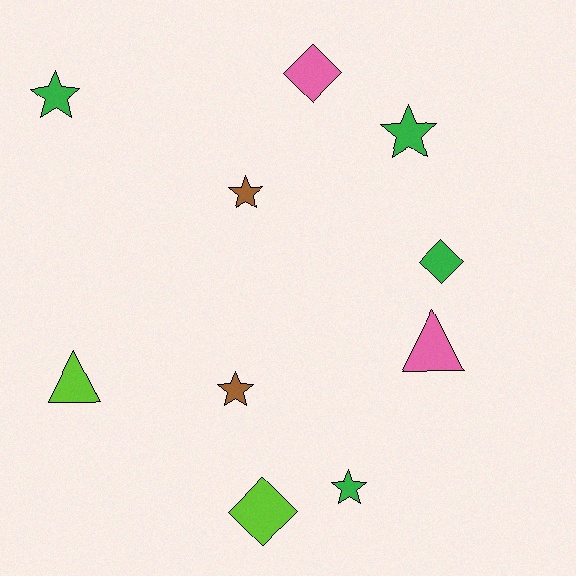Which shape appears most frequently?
Star, with 5 objects.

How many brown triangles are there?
There are no brown triangles.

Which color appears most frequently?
Green, with 4 objects.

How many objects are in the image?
There are 10 objects.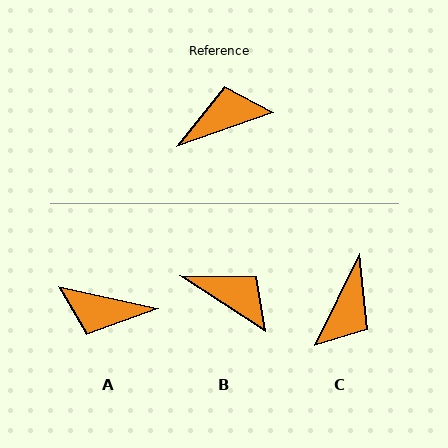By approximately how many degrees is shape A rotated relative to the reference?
Approximately 148 degrees counter-clockwise.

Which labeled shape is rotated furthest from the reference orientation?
A, about 148 degrees away.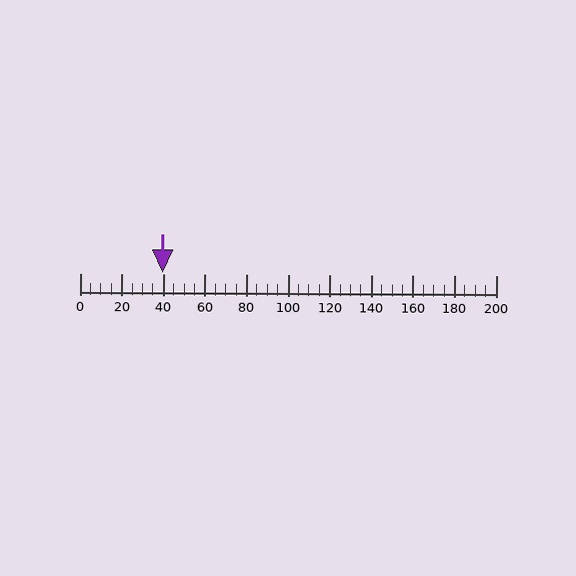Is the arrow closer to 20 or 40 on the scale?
The arrow is closer to 40.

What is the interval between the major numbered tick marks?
The major tick marks are spaced 20 units apart.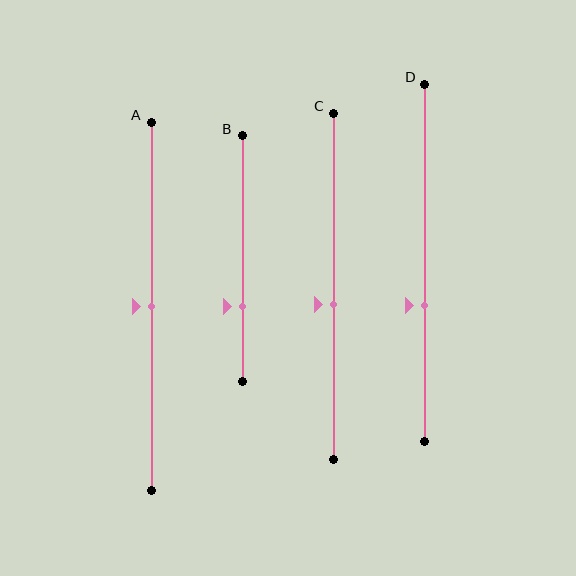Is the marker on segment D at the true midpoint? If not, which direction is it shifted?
No, the marker on segment D is shifted downward by about 12% of the segment length.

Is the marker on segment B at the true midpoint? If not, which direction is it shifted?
No, the marker on segment B is shifted downward by about 19% of the segment length.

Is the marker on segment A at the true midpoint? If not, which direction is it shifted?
Yes, the marker on segment A is at the true midpoint.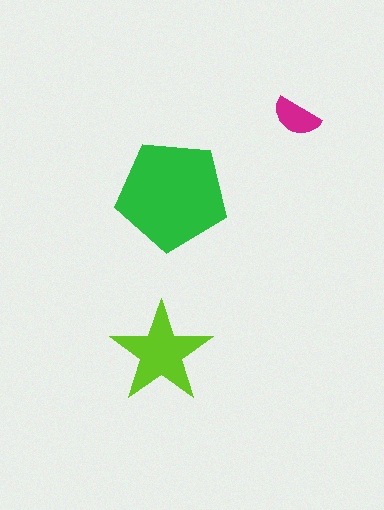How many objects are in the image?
There are 3 objects in the image.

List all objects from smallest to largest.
The magenta semicircle, the lime star, the green pentagon.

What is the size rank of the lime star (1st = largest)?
2nd.